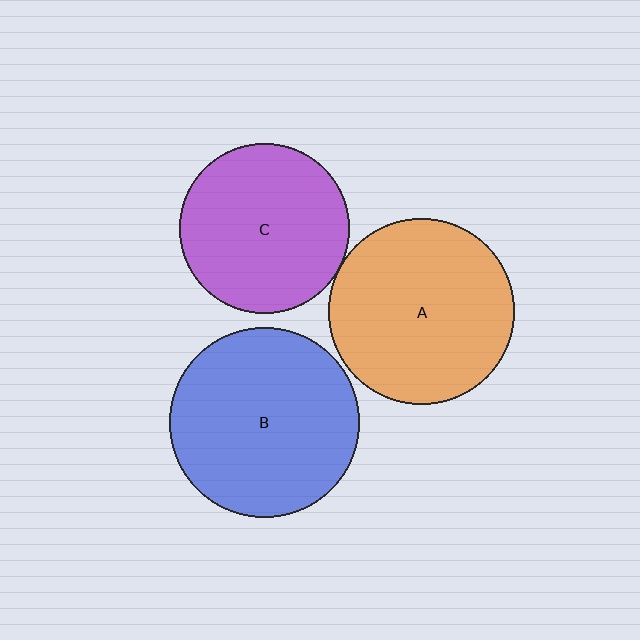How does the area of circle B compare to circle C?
Approximately 1.2 times.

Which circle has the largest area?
Circle B (blue).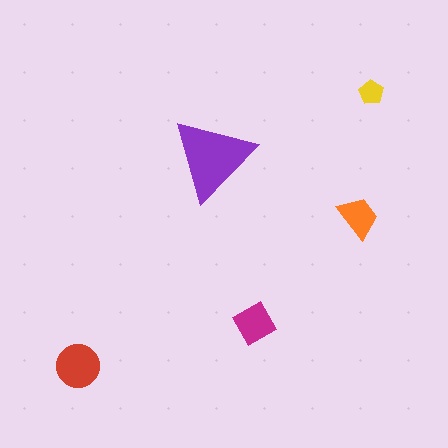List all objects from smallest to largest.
The yellow pentagon, the orange trapezoid, the magenta diamond, the red circle, the purple triangle.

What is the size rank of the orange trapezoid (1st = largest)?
4th.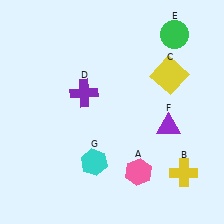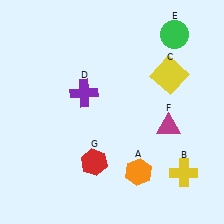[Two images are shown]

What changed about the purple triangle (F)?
In Image 1, F is purple. In Image 2, it changed to magenta.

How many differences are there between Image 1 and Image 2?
There are 3 differences between the two images.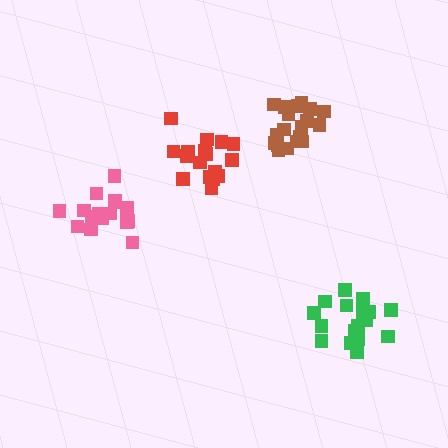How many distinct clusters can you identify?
There are 4 distinct clusters.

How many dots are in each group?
Group 1: 19 dots, Group 2: 18 dots, Group 3: 18 dots, Group 4: 20 dots (75 total).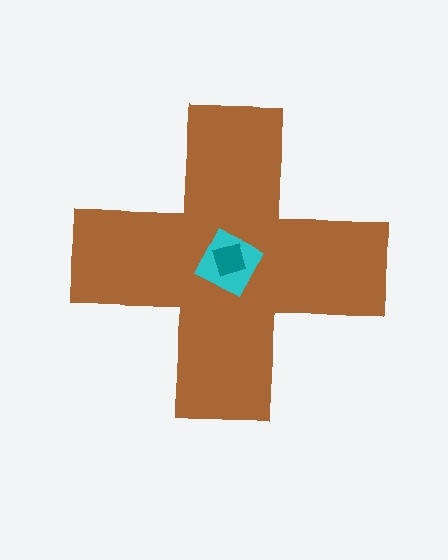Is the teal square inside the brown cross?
Yes.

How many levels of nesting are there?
3.